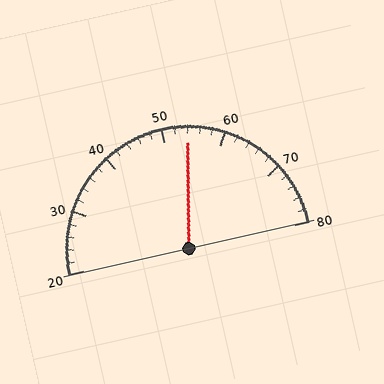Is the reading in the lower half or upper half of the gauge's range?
The reading is in the upper half of the range (20 to 80).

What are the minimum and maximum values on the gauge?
The gauge ranges from 20 to 80.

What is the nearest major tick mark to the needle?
The nearest major tick mark is 50.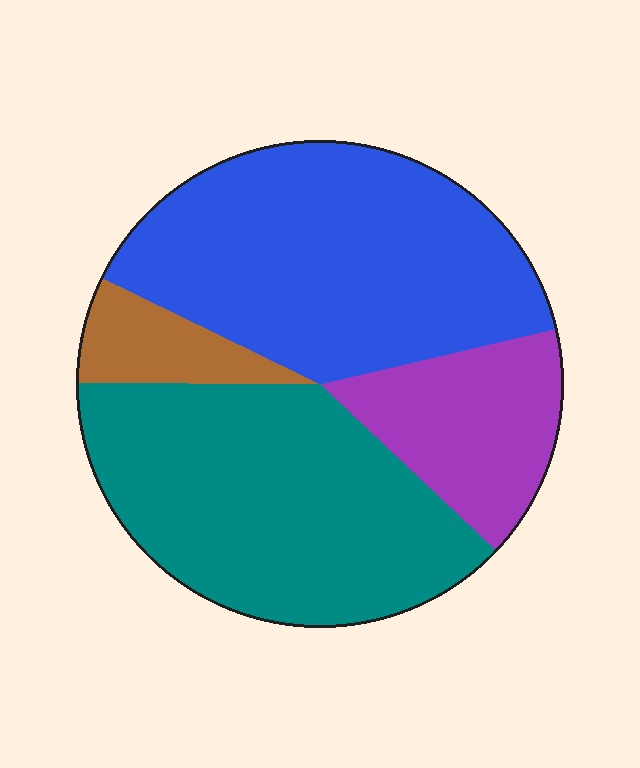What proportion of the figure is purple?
Purple takes up about one sixth (1/6) of the figure.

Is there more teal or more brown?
Teal.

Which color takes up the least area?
Brown, at roughly 5%.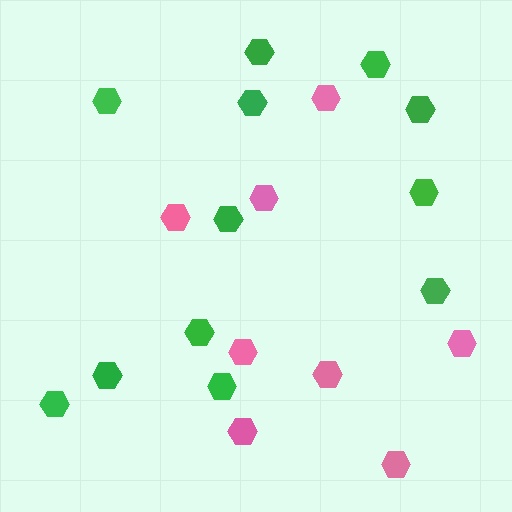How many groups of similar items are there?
There are 2 groups: one group of green hexagons (12) and one group of pink hexagons (8).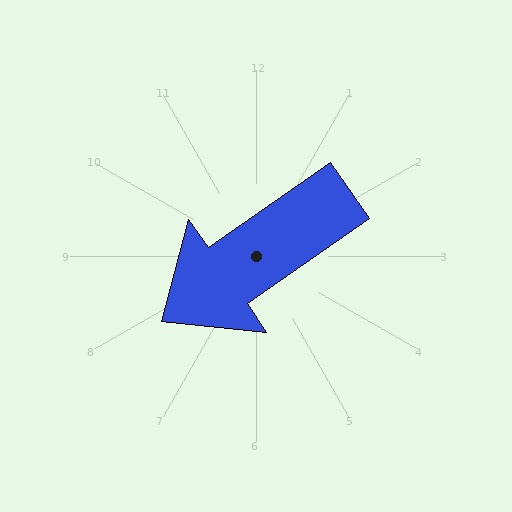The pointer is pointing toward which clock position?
Roughly 8 o'clock.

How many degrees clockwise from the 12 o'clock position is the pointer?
Approximately 235 degrees.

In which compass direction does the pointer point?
Southwest.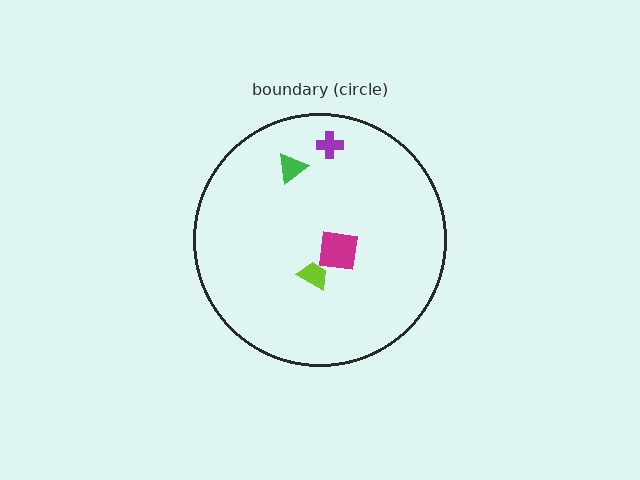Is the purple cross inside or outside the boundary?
Inside.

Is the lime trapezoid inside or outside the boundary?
Inside.